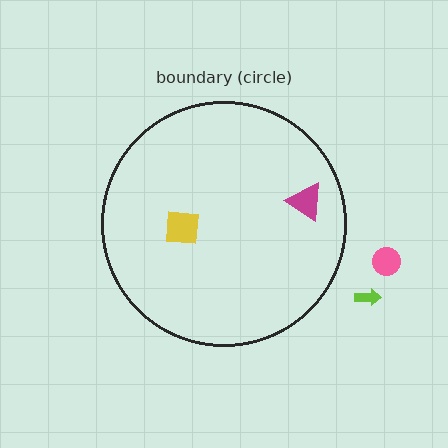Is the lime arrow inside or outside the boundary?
Outside.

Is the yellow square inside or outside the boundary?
Inside.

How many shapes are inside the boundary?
2 inside, 2 outside.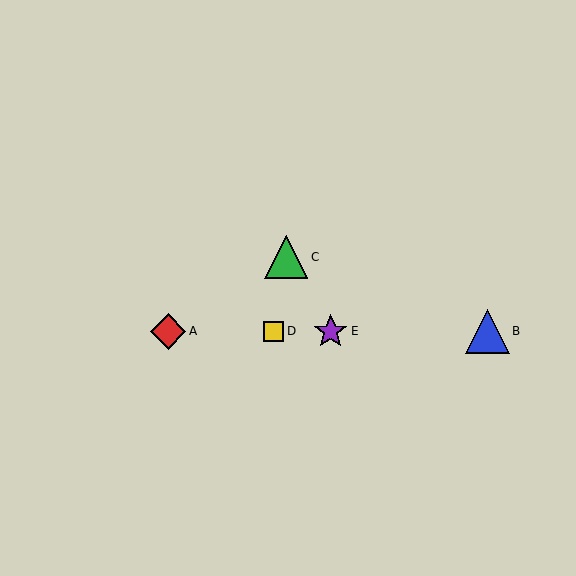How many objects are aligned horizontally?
4 objects (A, B, D, E) are aligned horizontally.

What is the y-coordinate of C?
Object C is at y≈257.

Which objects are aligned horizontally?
Objects A, B, D, E are aligned horizontally.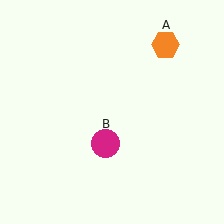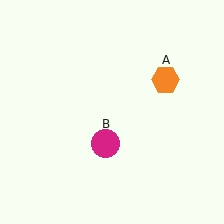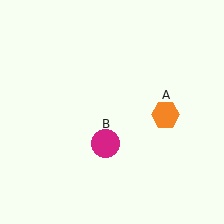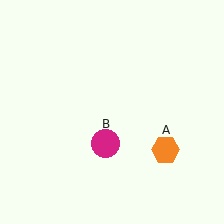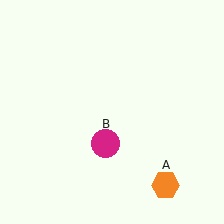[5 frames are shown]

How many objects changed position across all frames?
1 object changed position: orange hexagon (object A).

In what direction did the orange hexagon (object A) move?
The orange hexagon (object A) moved down.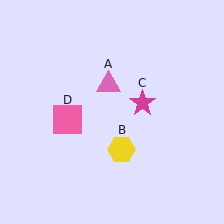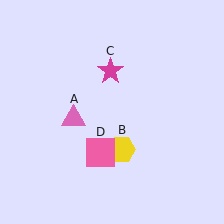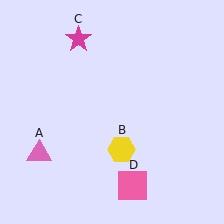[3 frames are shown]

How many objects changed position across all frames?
3 objects changed position: pink triangle (object A), magenta star (object C), pink square (object D).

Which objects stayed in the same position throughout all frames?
Yellow hexagon (object B) remained stationary.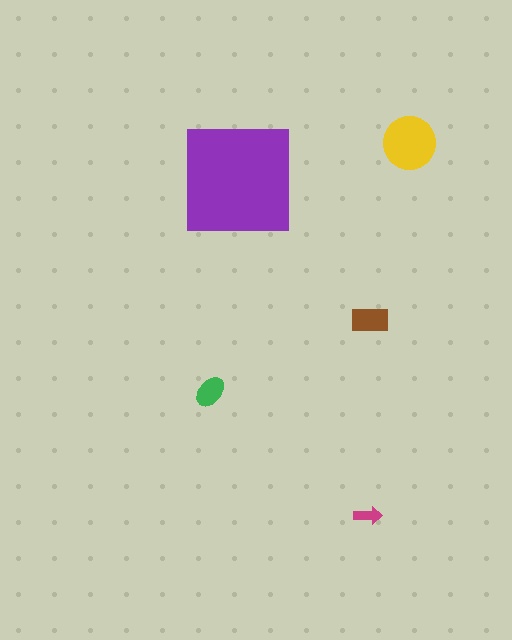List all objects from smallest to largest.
The magenta arrow, the green ellipse, the brown rectangle, the yellow circle, the purple square.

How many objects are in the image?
There are 5 objects in the image.